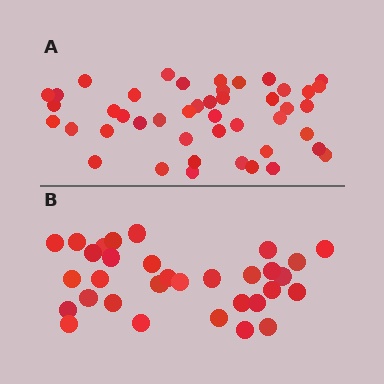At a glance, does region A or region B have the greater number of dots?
Region A (the top region) has more dots.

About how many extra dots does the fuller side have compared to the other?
Region A has approximately 15 more dots than region B.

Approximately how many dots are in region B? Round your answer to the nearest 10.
About 30 dots. (The exact count is 32, which rounds to 30.)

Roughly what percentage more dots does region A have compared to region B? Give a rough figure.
About 40% more.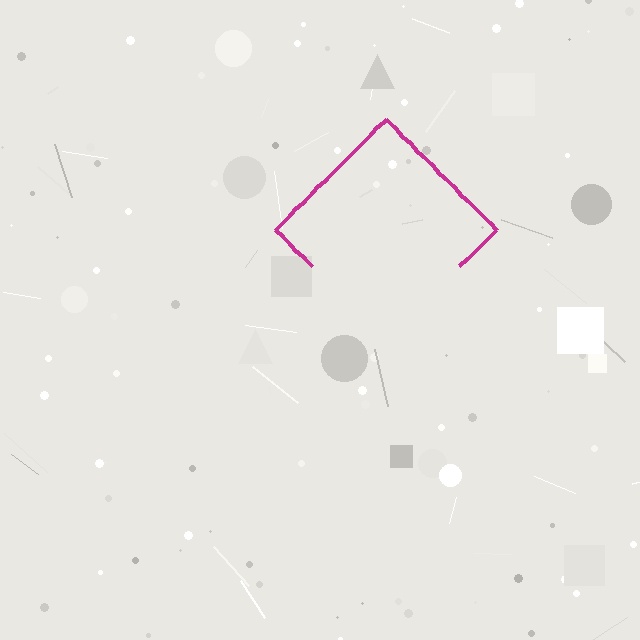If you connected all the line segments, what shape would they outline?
They would outline a diamond.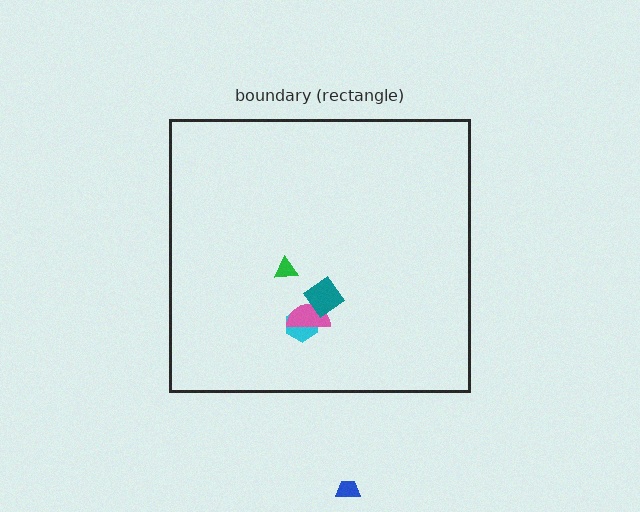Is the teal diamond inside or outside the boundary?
Inside.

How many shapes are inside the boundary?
4 inside, 1 outside.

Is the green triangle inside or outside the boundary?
Inside.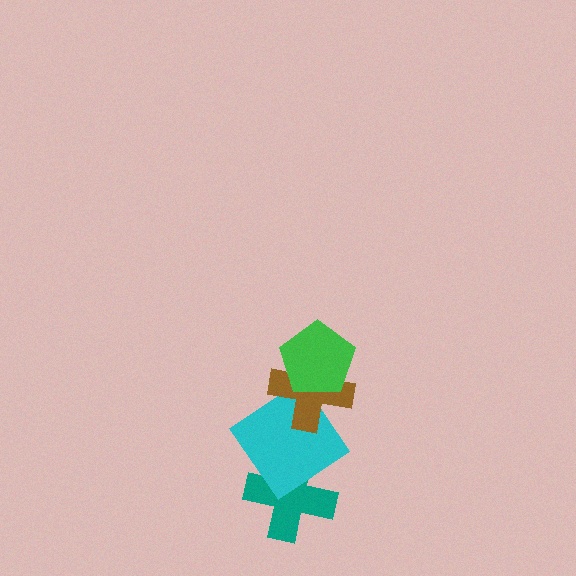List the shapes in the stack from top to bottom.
From top to bottom: the green pentagon, the brown cross, the cyan diamond, the teal cross.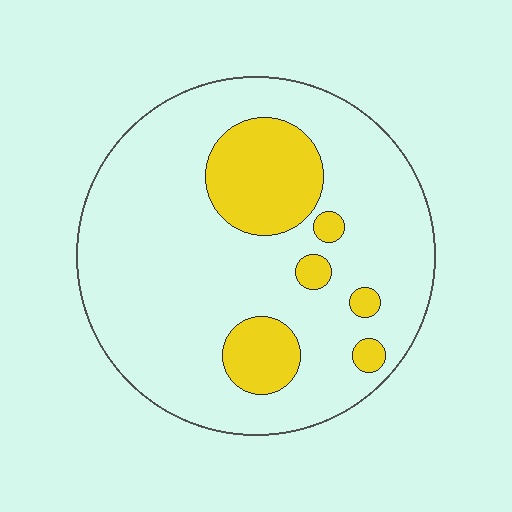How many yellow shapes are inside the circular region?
6.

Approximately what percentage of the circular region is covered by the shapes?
Approximately 20%.